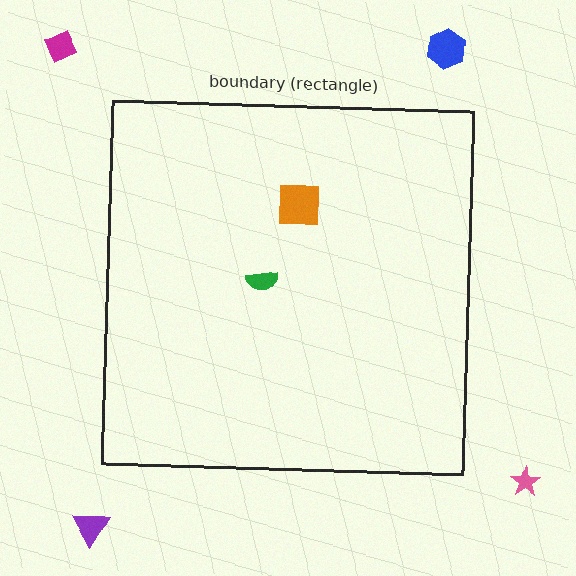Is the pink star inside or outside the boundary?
Outside.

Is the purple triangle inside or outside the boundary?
Outside.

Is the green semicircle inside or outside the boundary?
Inside.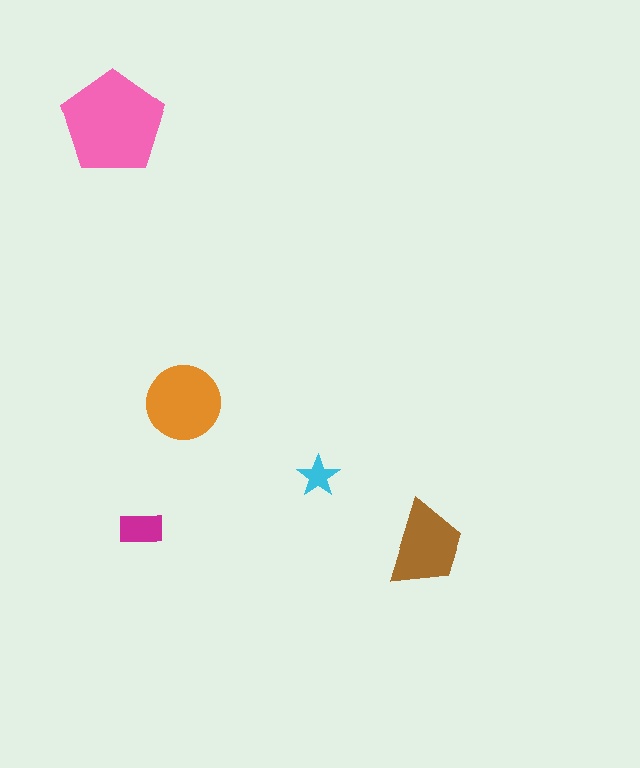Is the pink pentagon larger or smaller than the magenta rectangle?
Larger.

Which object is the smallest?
The cyan star.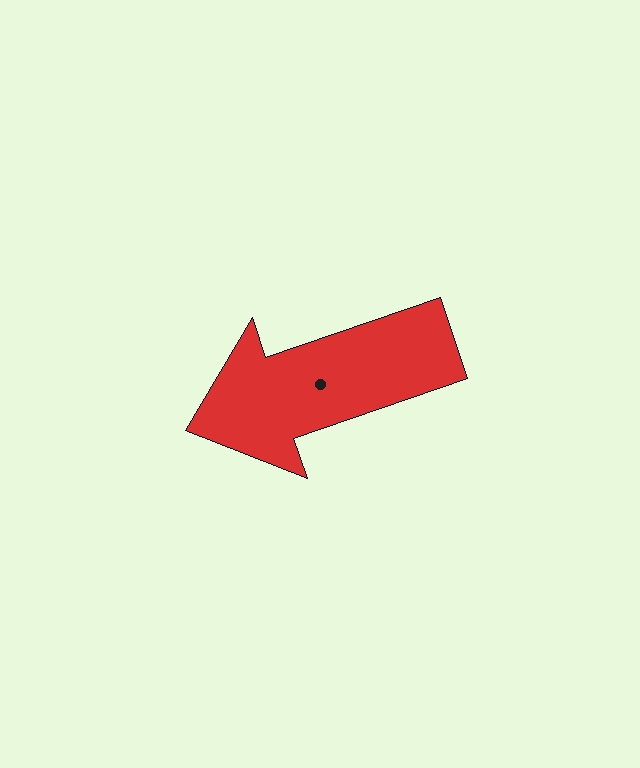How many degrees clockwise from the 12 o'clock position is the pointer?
Approximately 251 degrees.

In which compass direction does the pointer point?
West.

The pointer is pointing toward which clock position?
Roughly 8 o'clock.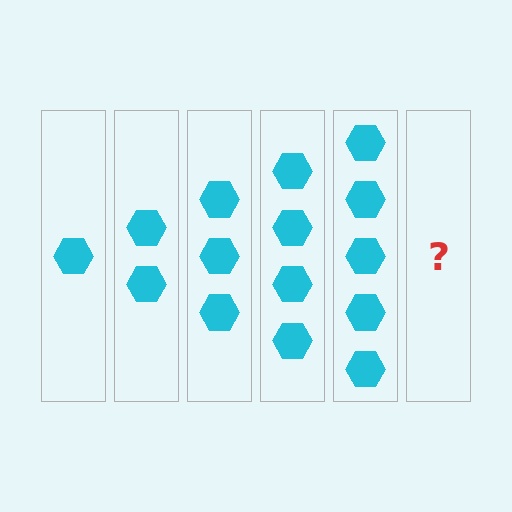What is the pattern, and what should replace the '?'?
The pattern is that each step adds one more hexagon. The '?' should be 6 hexagons.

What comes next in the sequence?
The next element should be 6 hexagons.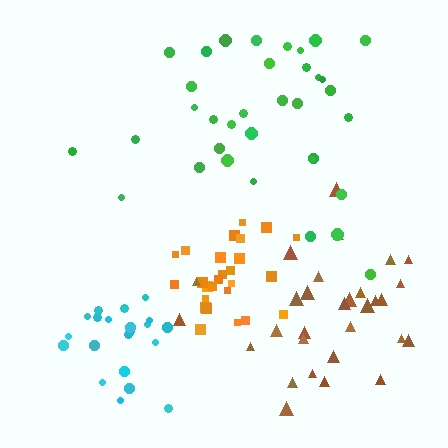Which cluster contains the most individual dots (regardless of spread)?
Green (35).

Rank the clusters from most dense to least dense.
orange, cyan, brown, green.